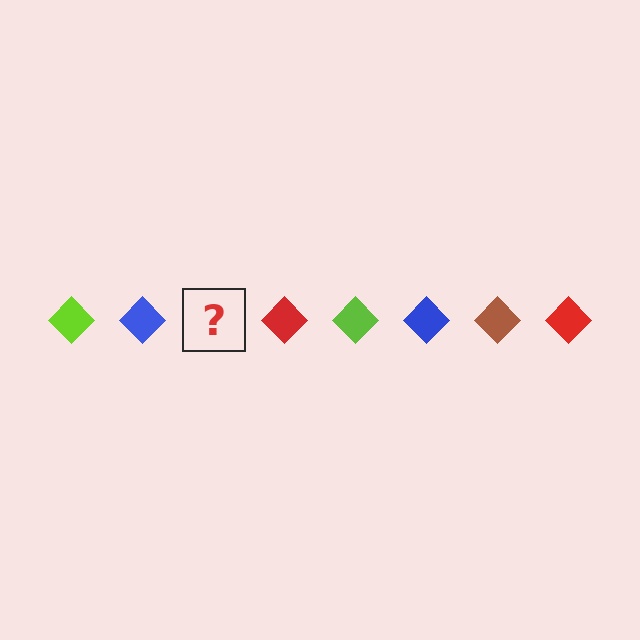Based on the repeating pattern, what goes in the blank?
The blank should be a brown diamond.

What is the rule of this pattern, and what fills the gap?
The rule is that the pattern cycles through lime, blue, brown, red diamonds. The gap should be filled with a brown diamond.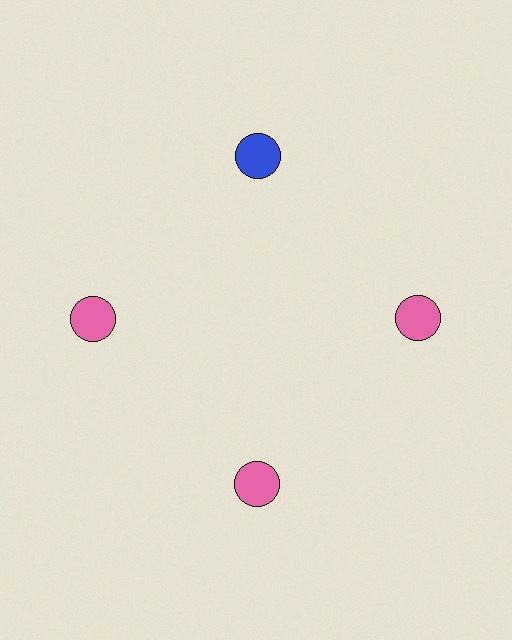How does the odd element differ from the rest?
It has a different color: blue instead of pink.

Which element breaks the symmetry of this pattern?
The blue circle at roughly the 12 o'clock position breaks the symmetry. All other shapes are pink circles.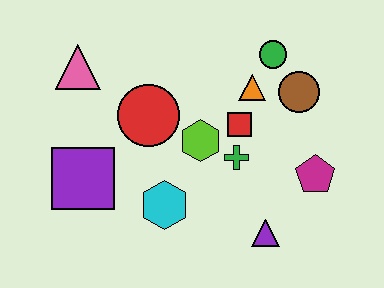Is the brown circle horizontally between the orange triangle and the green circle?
No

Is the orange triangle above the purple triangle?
Yes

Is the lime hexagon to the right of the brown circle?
No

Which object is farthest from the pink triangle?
The magenta pentagon is farthest from the pink triangle.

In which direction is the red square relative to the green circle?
The red square is below the green circle.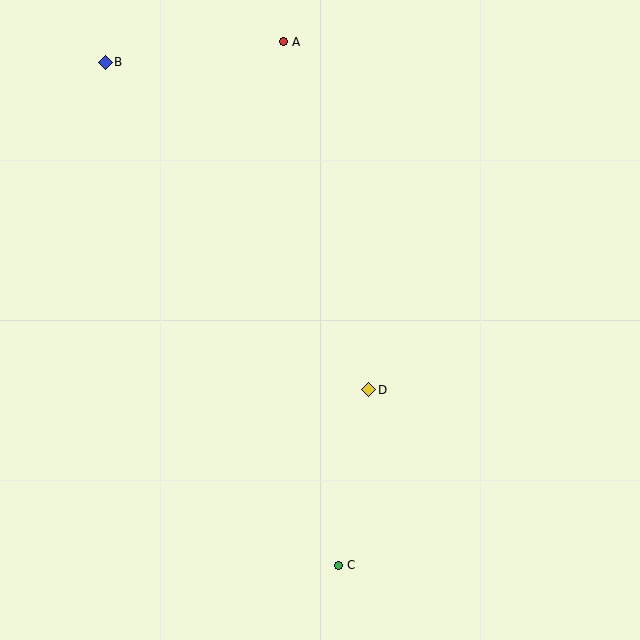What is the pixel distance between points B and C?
The distance between B and C is 555 pixels.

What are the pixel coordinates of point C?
Point C is at (338, 565).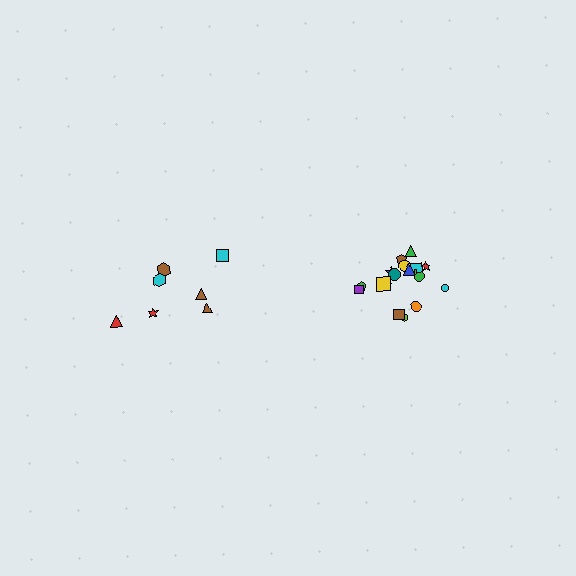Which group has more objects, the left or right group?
The right group.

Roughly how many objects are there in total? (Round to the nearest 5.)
Roughly 25 objects in total.